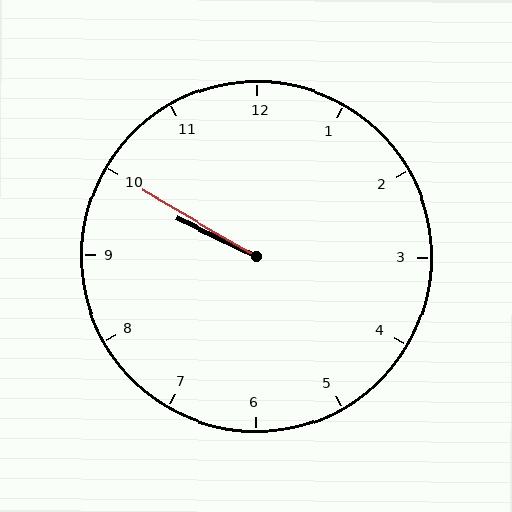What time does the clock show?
9:50.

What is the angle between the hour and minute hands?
Approximately 5 degrees.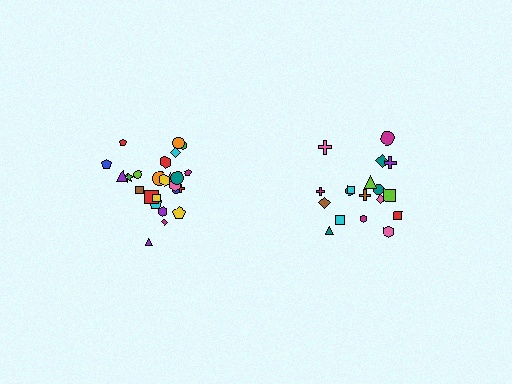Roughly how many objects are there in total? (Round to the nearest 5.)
Roughly 45 objects in total.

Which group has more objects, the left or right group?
The left group.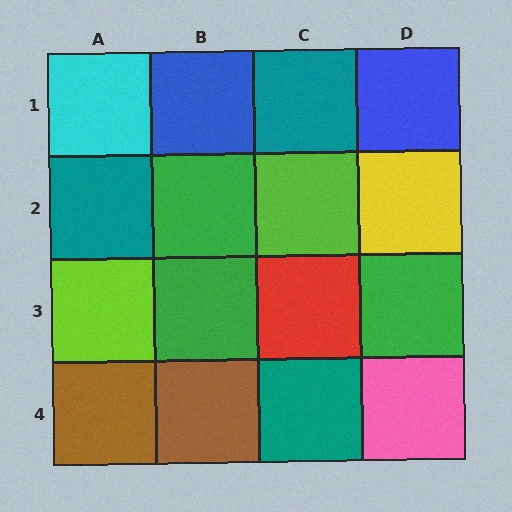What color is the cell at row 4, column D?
Pink.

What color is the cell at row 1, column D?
Blue.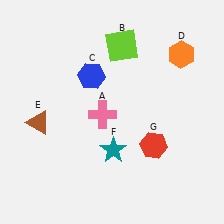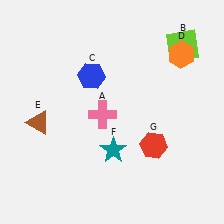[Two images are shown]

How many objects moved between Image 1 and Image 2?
1 object moved between the two images.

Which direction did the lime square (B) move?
The lime square (B) moved right.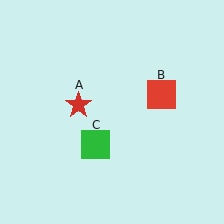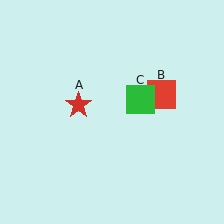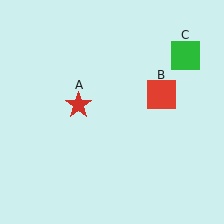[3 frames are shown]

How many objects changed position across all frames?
1 object changed position: green square (object C).